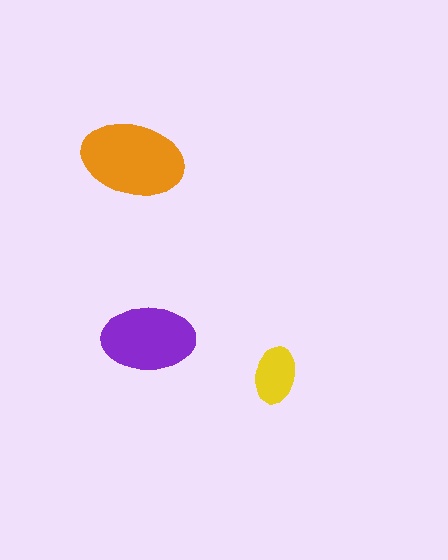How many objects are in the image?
There are 3 objects in the image.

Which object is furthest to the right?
The yellow ellipse is rightmost.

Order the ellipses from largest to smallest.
the orange one, the purple one, the yellow one.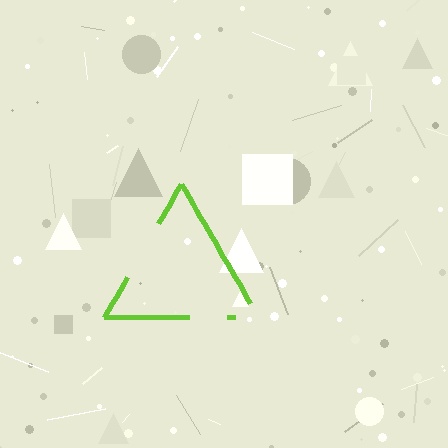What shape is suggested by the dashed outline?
The dashed outline suggests a triangle.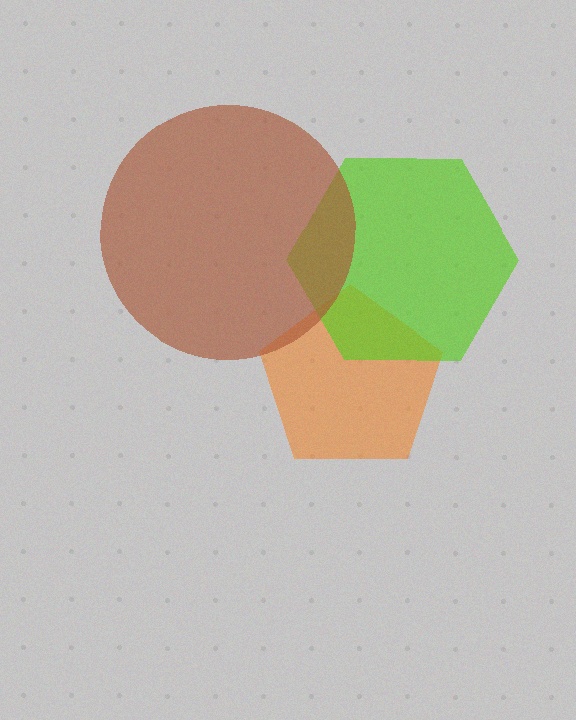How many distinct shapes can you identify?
There are 3 distinct shapes: an orange pentagon, a lime hexagon, a brown circle.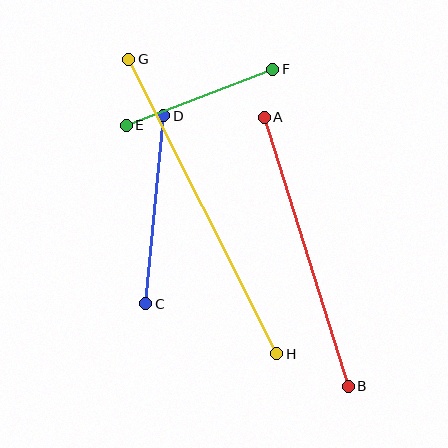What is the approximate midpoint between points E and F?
The midpoint is at approximately (200, 97) pixels.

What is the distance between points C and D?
The distance is approximately 189 pixels.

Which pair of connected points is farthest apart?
Points G and H are farthest apart.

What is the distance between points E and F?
The distance is approximately 157 pixels.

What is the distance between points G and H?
The distance is approximately 330 pixels.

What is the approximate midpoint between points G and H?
The midpoint is at approximately (203, 206) pixels.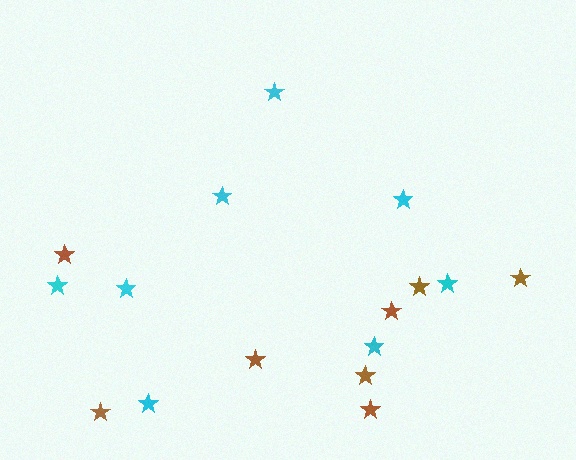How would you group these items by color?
There are 2 groups: one group of cyan stars (8) and one group of brown stars (8).